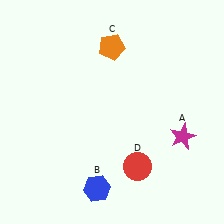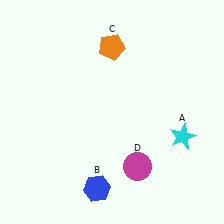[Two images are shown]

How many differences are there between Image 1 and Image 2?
There are 2 differences between the two images.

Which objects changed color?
A changed from magenta to cyan. D changed from red to magenta.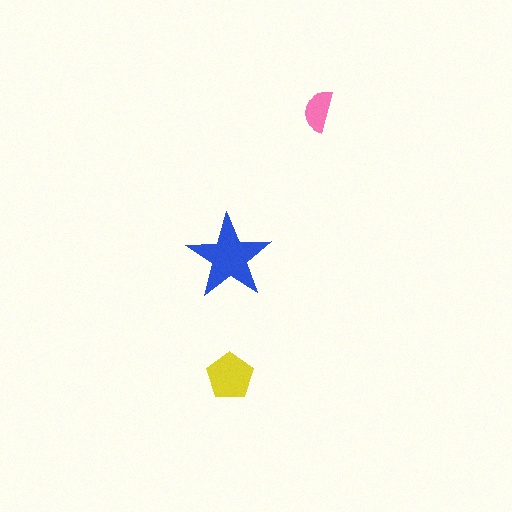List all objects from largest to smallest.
The blue star, the yellow pentagon, the pink semicircle.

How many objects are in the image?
There are 3 objects in the image.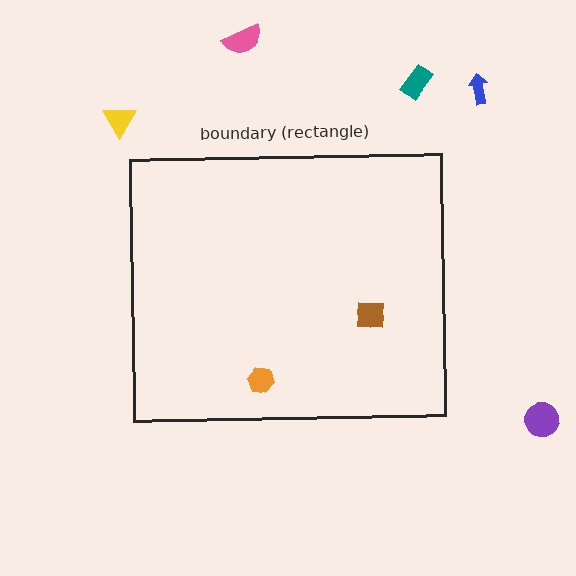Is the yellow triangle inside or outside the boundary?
Outside.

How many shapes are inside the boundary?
2 inside, 5 outside.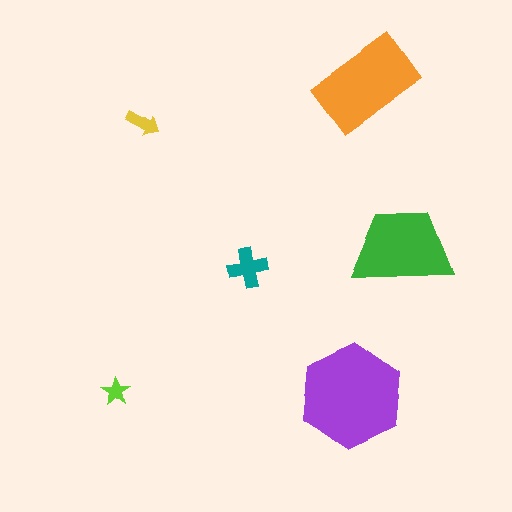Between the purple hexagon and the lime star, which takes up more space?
The purple hexagon.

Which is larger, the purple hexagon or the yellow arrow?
The purple hexagon.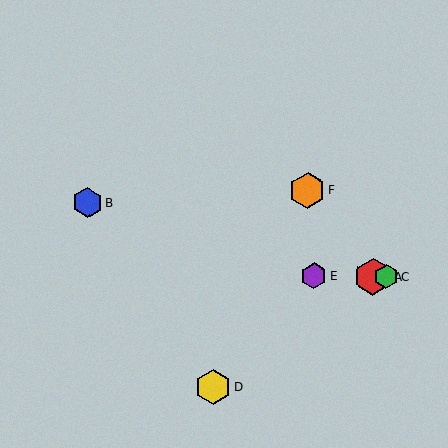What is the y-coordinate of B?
Object B is at y≈203.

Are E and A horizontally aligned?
Yes, both are at y≈276.